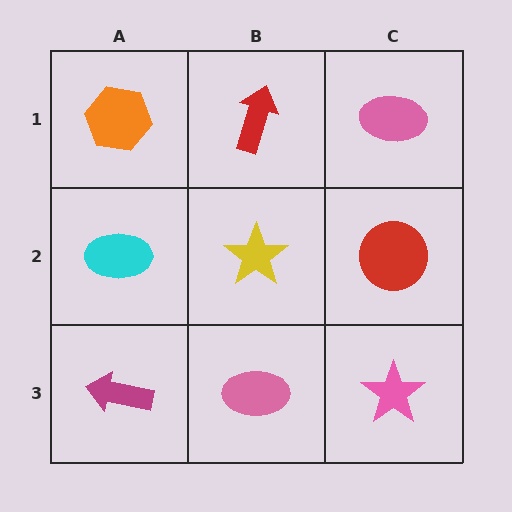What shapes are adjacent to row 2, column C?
A pink ellipse (row 1, column C), a pink star (row 3, column C), a yellow star (row 2, column B).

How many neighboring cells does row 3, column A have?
2.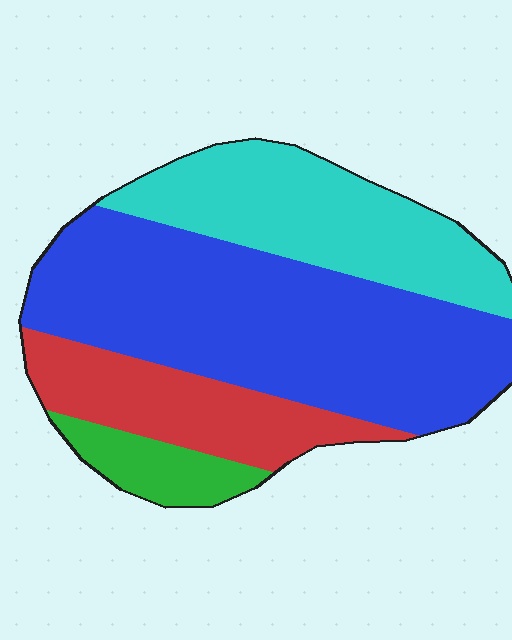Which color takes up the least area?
Green, at roughly 10%.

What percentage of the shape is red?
Red covers 18% of the shape.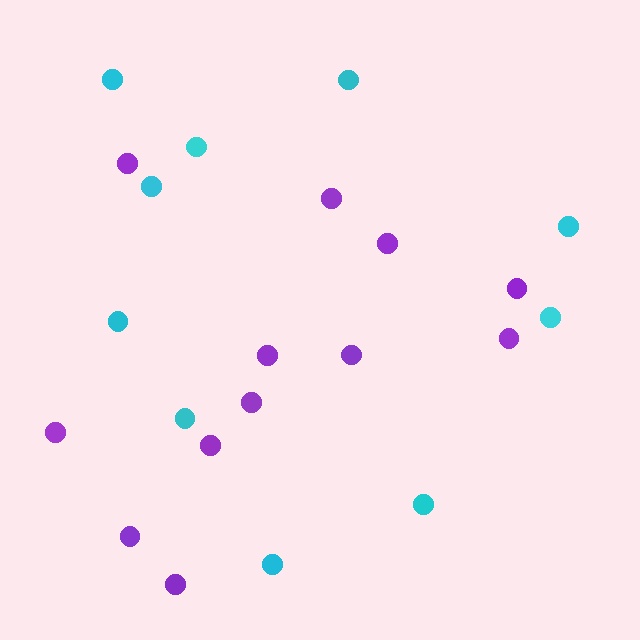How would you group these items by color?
There are 2 groups: one group of cyan circles (10) and one group of purple circles (12).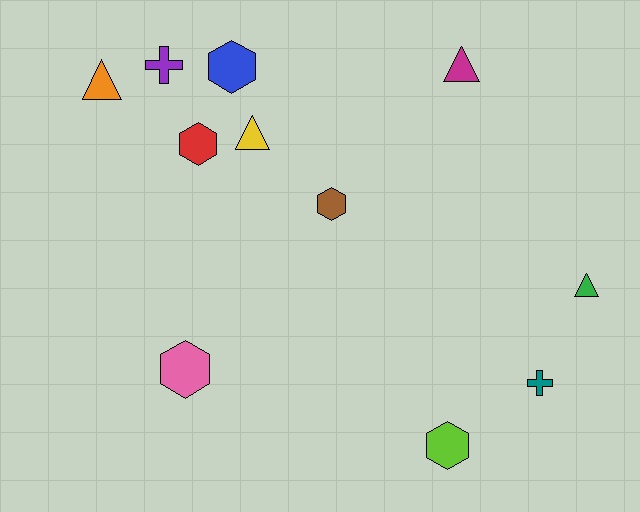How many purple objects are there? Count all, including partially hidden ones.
There is 1 purple object.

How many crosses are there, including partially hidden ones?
There are 2 crosses.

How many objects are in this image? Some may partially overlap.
There are 11 objects.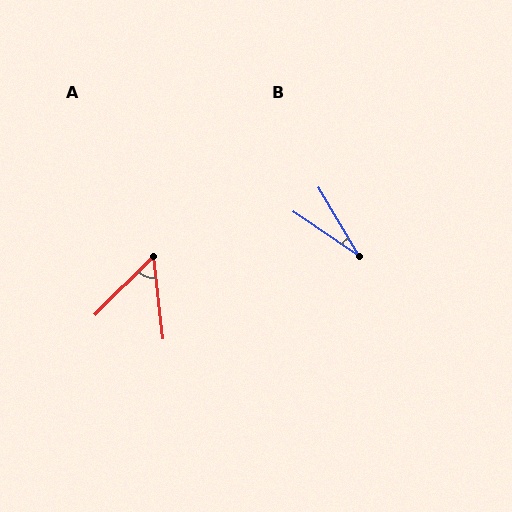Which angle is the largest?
A, at approximately 52 degrees.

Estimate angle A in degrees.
Approximately 52 degrees.